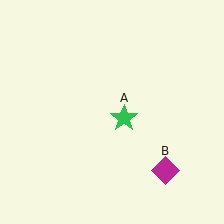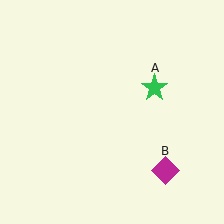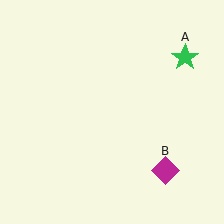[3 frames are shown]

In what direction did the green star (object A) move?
The green star (object A) moved up and to the right.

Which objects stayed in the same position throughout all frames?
Magenta diamond (object B) remained stationary.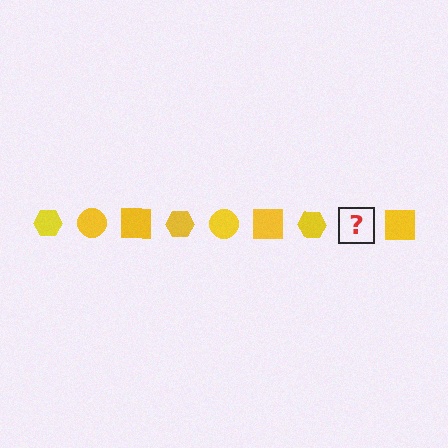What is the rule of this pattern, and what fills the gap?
The rule is that the pattern cycles through hexagon, circle, square shapes in yellow. The gap should be filled with a yellow circle.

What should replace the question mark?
The question mark should be replaced with a yellow circle.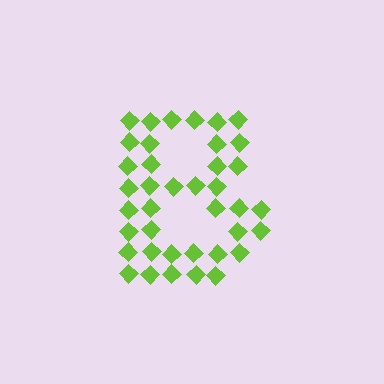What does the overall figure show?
The overall figure shows the letter B.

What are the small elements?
The small elements are diamonds.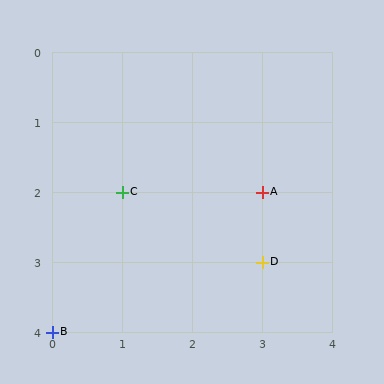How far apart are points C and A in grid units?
Points C and A are 2 columns apart.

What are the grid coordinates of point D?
Point D is at grid coordinates (3, 3).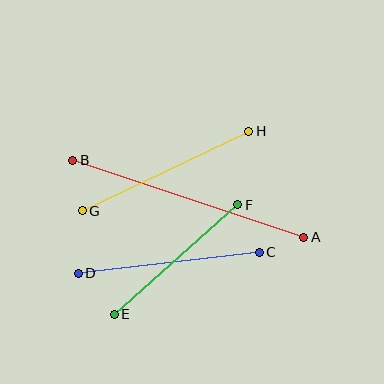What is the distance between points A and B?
The distance is approximately 244 pixels.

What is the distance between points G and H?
The distance is approximately 185 pixels.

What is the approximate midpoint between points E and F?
The midpoint is at approximately (176, 259) pixels.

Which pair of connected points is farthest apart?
Points A and B are farthest apart.